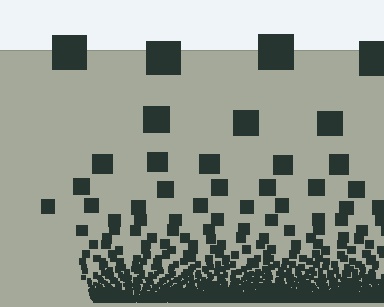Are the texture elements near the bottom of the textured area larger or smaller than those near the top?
Smaller. The gradient is inverted — elements near the bottom are smaller and denser.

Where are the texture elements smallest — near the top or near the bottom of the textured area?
Near the bottom.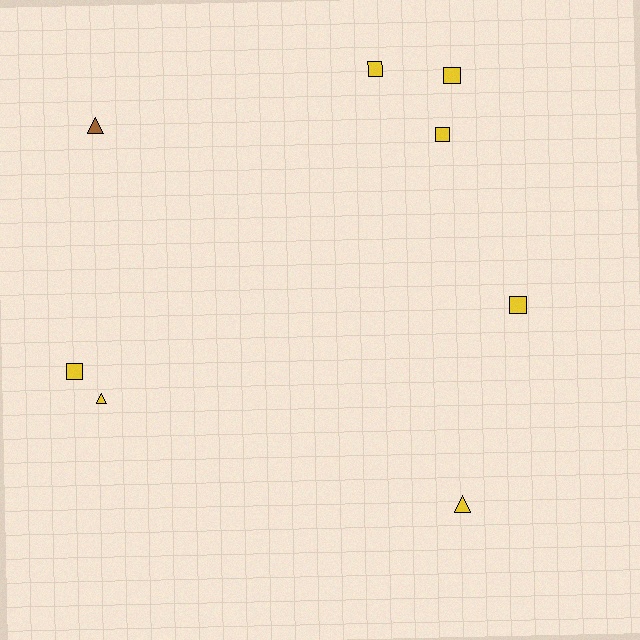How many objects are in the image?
There are 8 objects.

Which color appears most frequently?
Yellow, with 7 objects.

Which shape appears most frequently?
Square, with 5 objects.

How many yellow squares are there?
There are 5 yellow squares.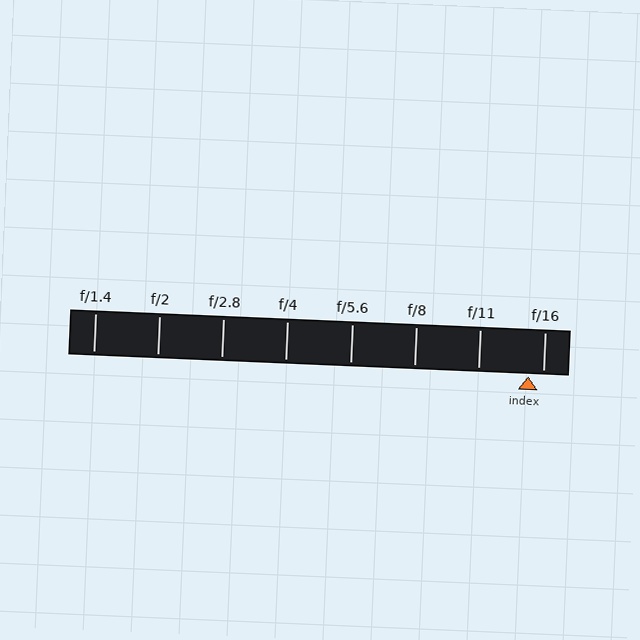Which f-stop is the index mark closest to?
The index mark is closest to f/16.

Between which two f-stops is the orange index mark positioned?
The index mark is between f/11 and f/16.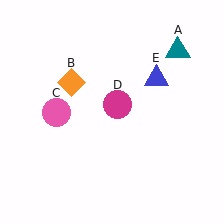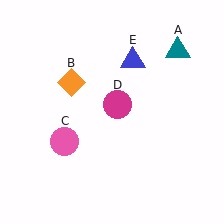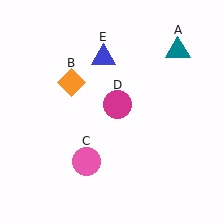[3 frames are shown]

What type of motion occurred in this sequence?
The pink circle (object C), blue triangle (object E) rotated counterclockwise around the center of the scene.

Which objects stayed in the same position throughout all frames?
Teal triangle (object A) and orange diamond (object B) and magenta circle (object D) remained stationary.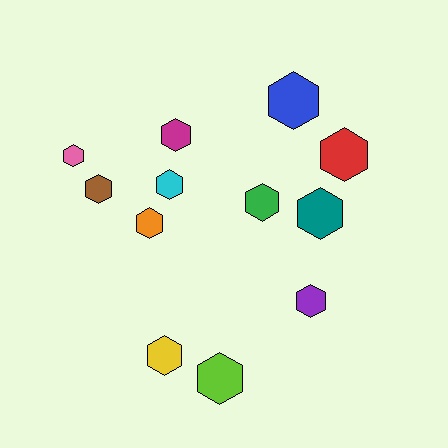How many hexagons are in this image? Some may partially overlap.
There are 12 hexagons.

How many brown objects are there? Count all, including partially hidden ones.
There is 1 brown object.